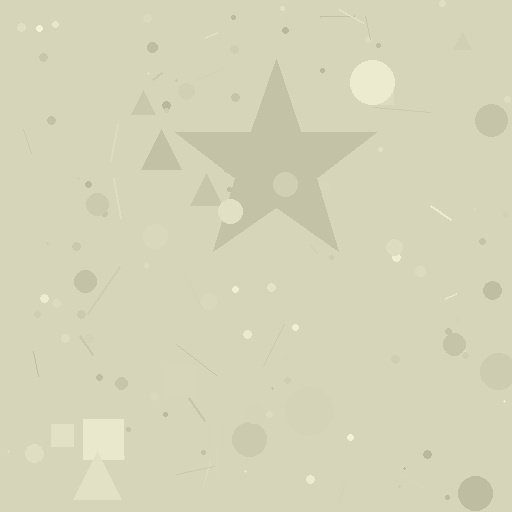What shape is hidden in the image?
A star is hidden in the image.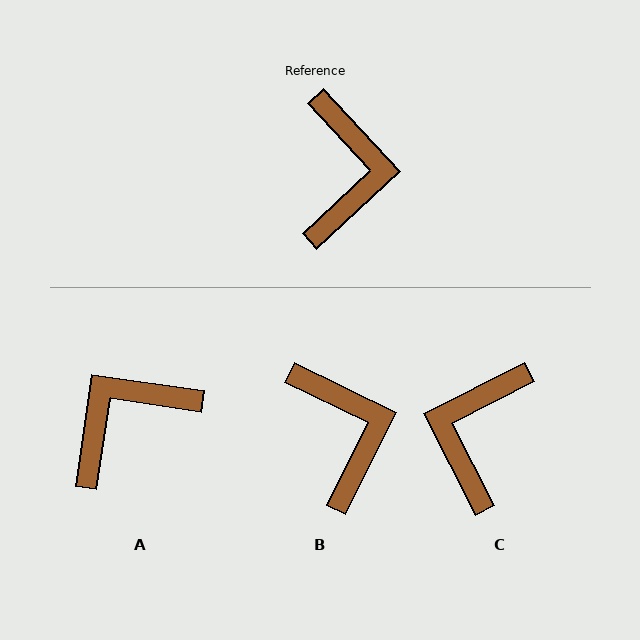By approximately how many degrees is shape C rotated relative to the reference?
Approximately 164 degrees counter-clockwise.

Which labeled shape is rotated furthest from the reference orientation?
C, about 164 degrees away.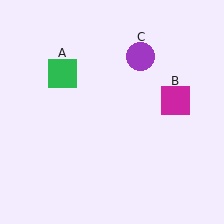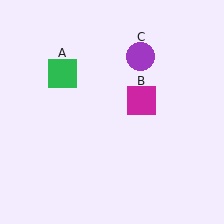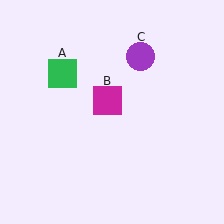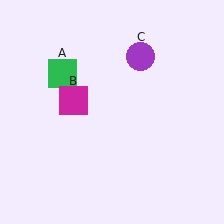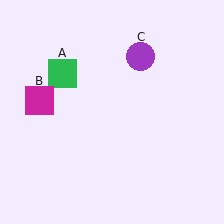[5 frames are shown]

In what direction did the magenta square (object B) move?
The magenta square (object B) moved left.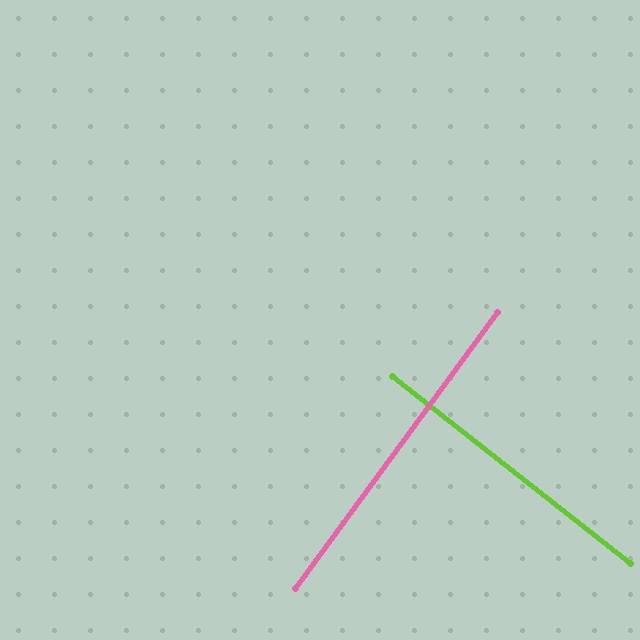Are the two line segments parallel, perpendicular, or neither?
Perpendicular — they meet at approximately 88°.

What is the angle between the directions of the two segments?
Approximately 88 degrees.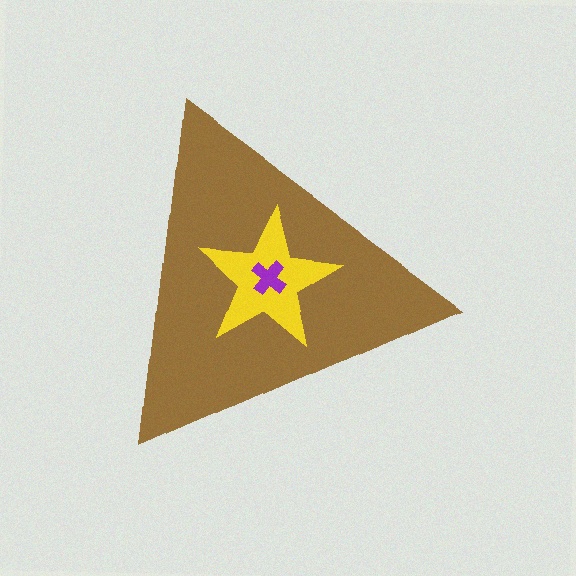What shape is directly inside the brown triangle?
The yellow star.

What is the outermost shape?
The brown triangle.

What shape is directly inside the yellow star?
The purple cross.